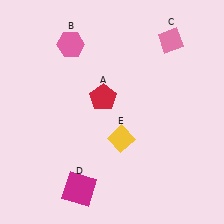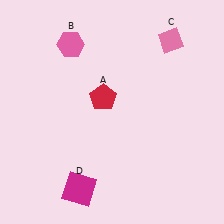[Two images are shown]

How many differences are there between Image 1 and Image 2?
There is 1 difference between the two images.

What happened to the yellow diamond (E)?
The yellow diamond (E) was removed in Image 2. It was in the bottom-right area of Image 1.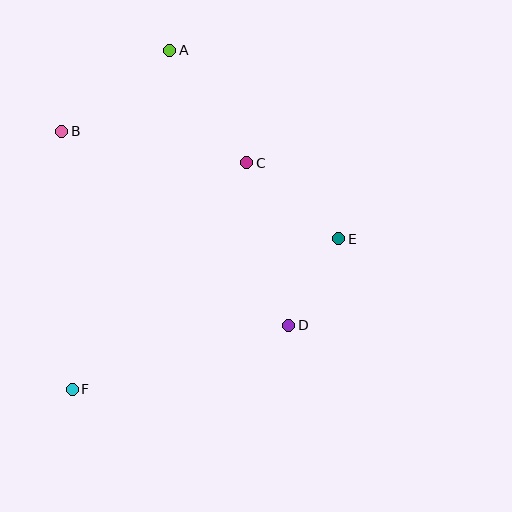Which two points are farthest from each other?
Points A and F are farthest from each other.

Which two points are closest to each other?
Points D and E are closest to each other.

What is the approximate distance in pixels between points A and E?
The distance between A and E is approximately 253 pixels.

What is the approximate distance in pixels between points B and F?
The distance between B and F is approximately 258 pixels.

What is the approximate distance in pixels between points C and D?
The distance between C and D is approximately 168 pixels.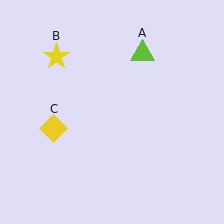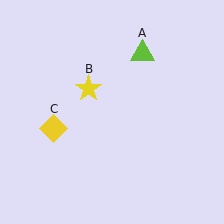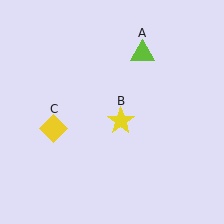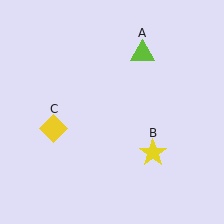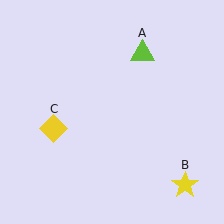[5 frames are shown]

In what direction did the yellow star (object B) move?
The yellow star (object B) moved down and to the right.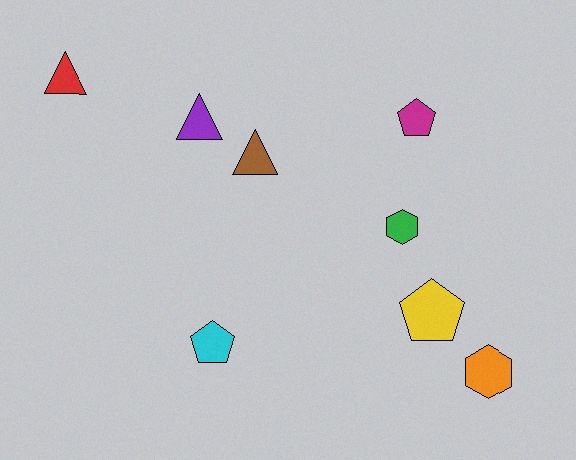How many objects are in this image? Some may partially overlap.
There are 8 objects.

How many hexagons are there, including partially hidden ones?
There are 2 hexagons.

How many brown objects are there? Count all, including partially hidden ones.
There is 1 brown object.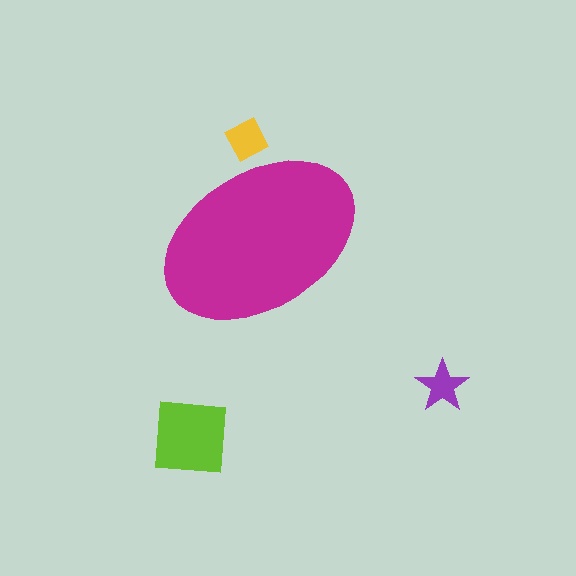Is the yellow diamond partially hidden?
Yes, the yellow diamond is partially hidden behind the magenta ellipse.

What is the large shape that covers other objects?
A magenta ellipse.